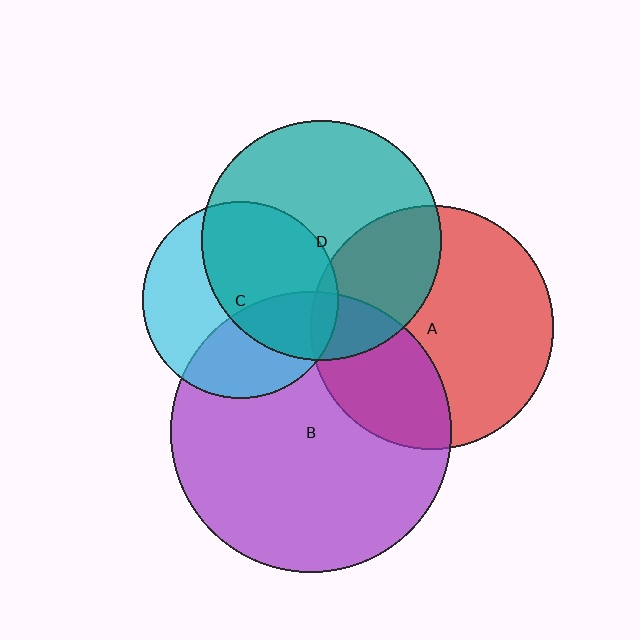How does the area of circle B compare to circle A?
Approximately 1.3 times.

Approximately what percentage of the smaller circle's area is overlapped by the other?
Approximately 35%.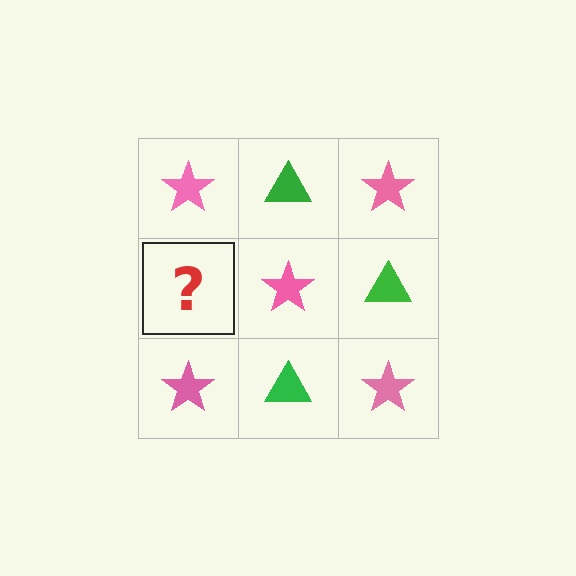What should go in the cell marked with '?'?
The missing cell should contain a green triangle.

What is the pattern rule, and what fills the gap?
The rule is that it alternates pink star and green triangle in a checkerboard pattern. The gap should be filled with a green triangle.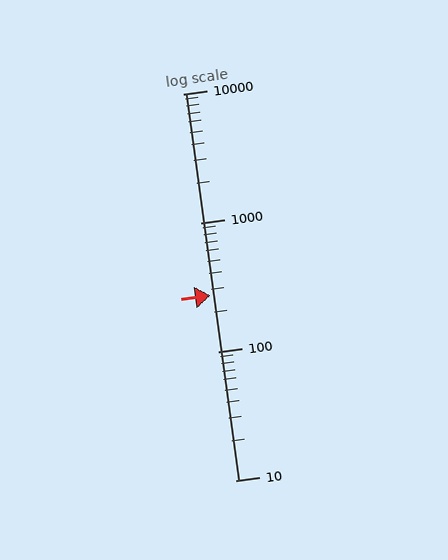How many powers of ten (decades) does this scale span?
The scale spans 3 decades, from 10 to 10000.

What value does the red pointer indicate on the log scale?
The pointer indicates approximately 270.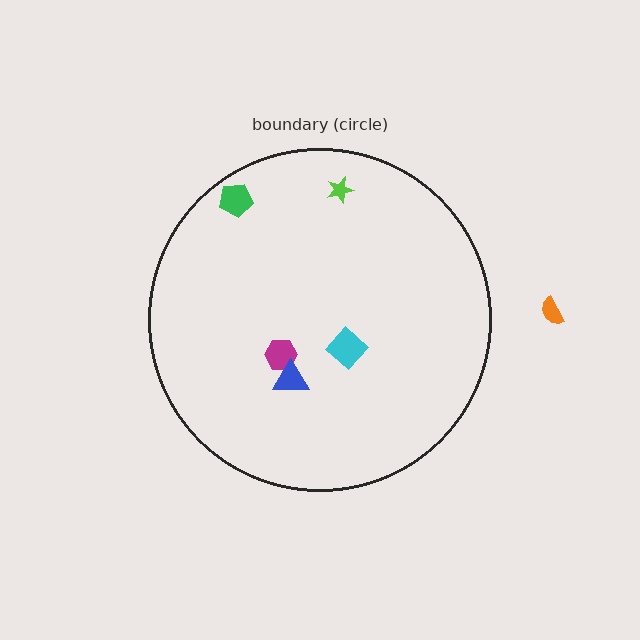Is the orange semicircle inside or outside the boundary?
Outside.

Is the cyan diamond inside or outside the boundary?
Inside.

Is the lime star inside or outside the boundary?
Inside.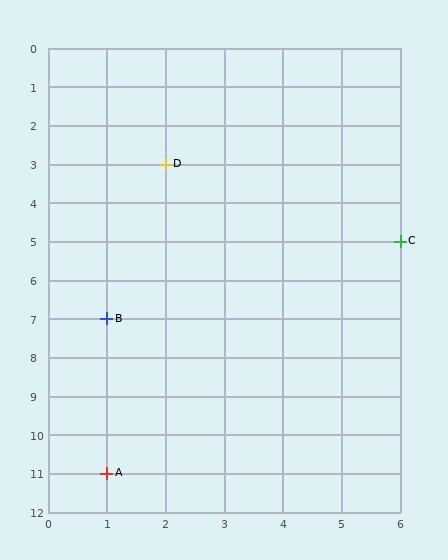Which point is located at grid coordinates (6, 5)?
Point C is at (6, 5).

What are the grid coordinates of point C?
Point C is at grid coordinates (6, 5).